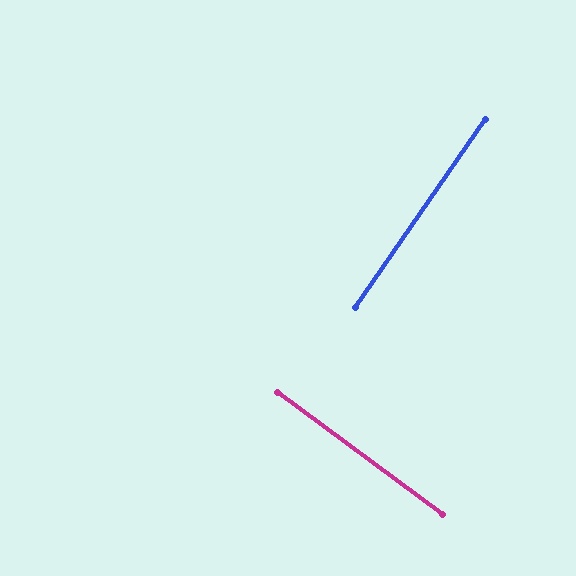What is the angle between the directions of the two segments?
Approximately 88 degrees.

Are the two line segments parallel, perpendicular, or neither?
Perpendicular — they meet at approximately 88°.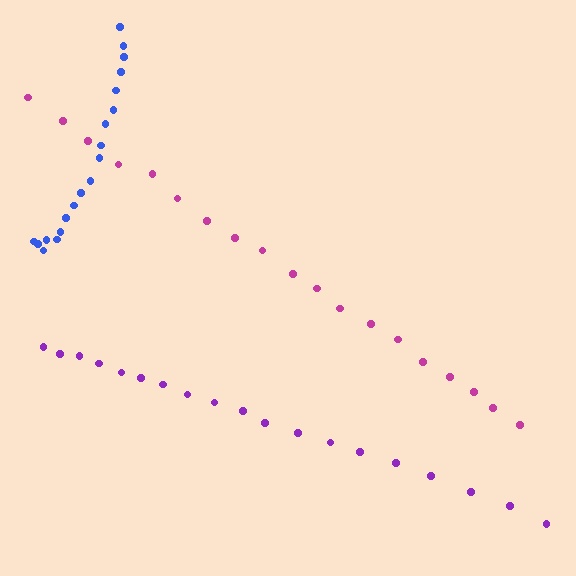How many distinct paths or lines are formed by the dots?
There are 3 distinct paths.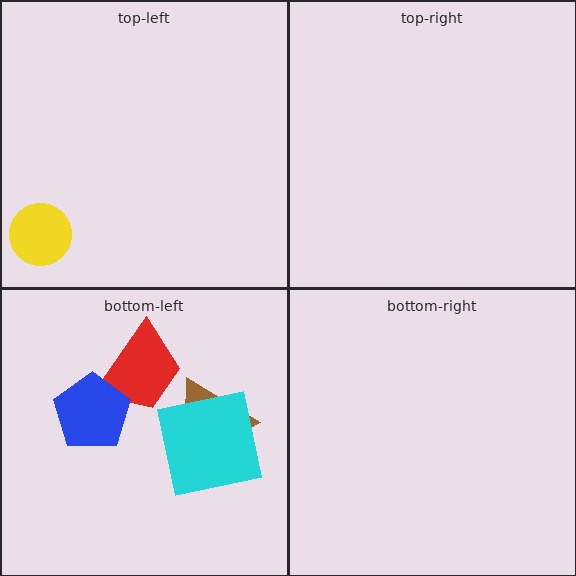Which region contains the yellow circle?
The top-left region.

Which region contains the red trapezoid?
The bottom-left region.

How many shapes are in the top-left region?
1.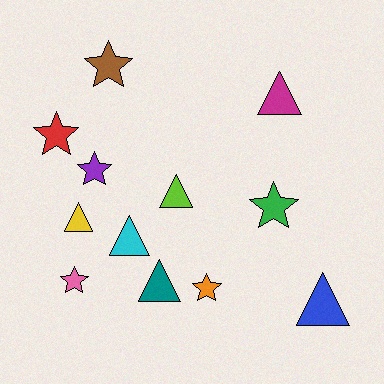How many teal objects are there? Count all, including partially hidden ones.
There is 1 teal object.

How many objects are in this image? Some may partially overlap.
There are 12 objects.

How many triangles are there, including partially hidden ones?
There are 6 triangles.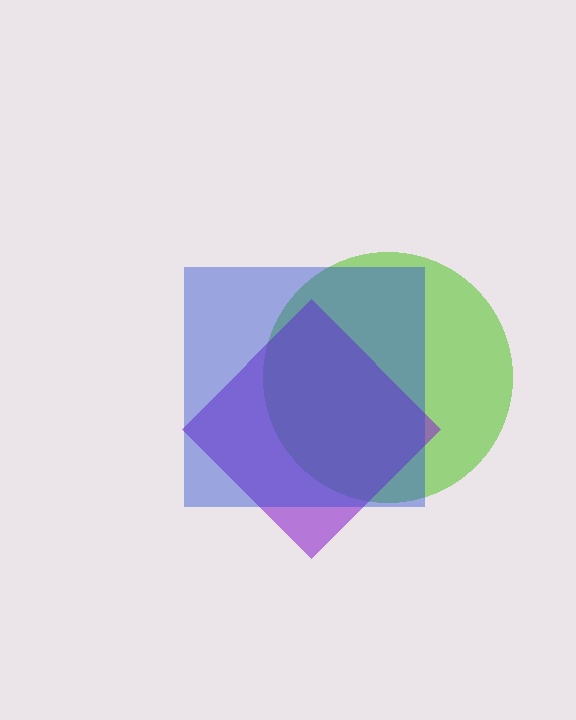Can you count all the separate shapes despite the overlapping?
Yes, there are 3 separate shapes.